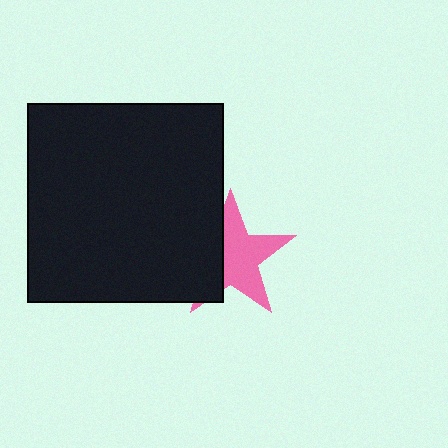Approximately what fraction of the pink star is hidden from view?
Roughly 37% of the pink star is hidden behind the black rectangle.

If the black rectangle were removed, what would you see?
You would see the complete pink star.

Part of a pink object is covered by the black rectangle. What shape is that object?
It is a star.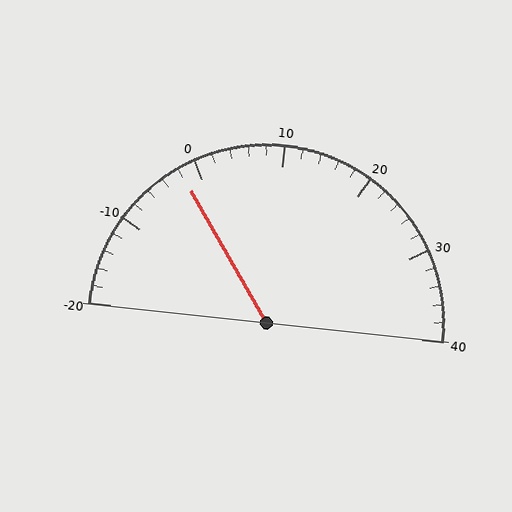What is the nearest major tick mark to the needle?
The nearest major tick mark is 0.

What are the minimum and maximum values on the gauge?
The gauge ranges from -20 to 40.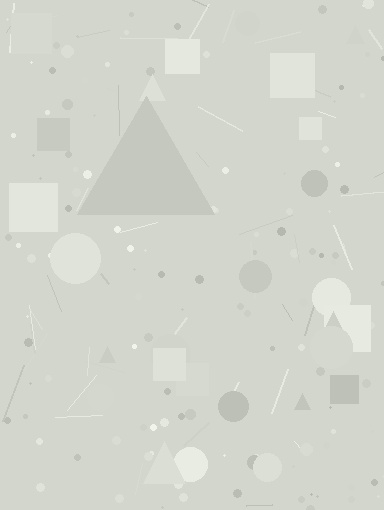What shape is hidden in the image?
A triangle is hidden in the image.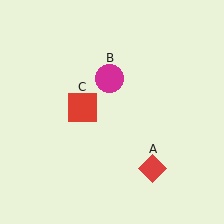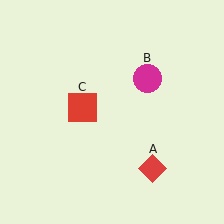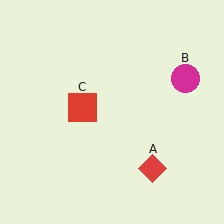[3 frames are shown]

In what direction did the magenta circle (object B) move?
The magenta circle (object B) moved right.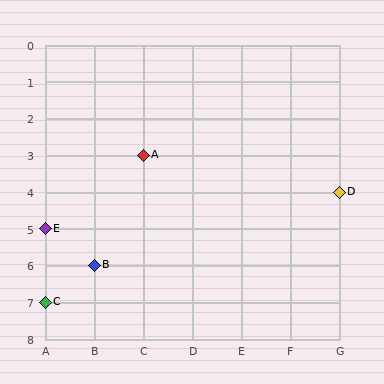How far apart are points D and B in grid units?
Points D and B are 5 columns and 2 rows apart (about 5.4 grid units diagonally).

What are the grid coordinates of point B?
Point B is at grid coordinates (B, 6).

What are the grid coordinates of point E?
Point E is at grid coordinates (A, 5).